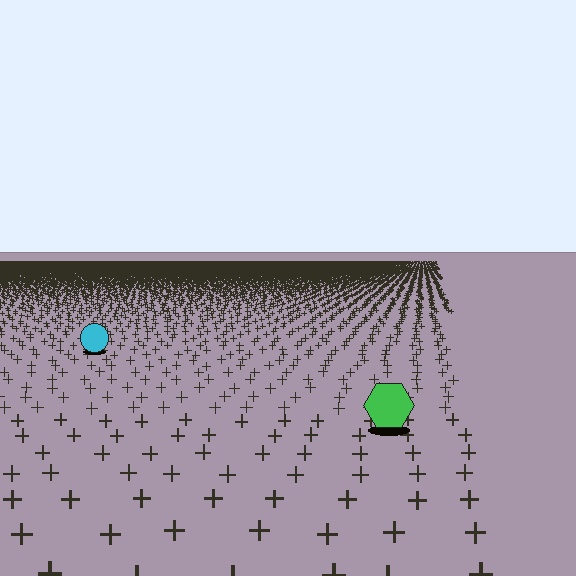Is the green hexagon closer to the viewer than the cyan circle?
Yes. The green hexagon is closer — you can tell from the texture gradient: the ground texture is coarser near it.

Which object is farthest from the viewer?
The cyan circle is farthest from the viewer. It appears smaller and the ground texture around it is denser.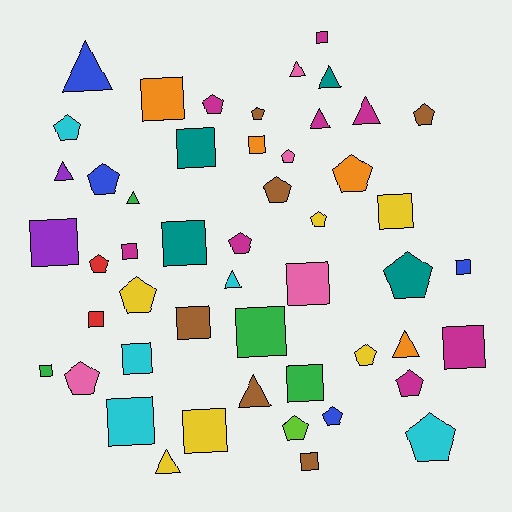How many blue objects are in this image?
There are 4 blue objects.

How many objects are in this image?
There are 50 objects.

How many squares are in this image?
There are 20 squares.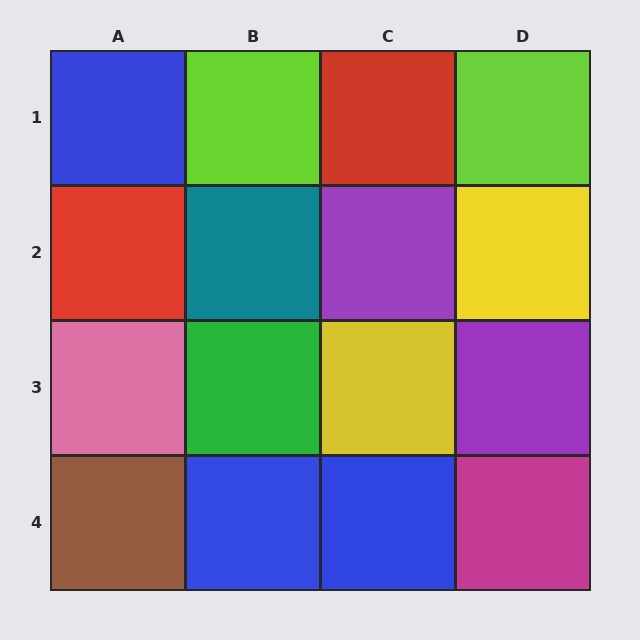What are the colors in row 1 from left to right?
Blue, lime, red, lime.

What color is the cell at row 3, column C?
Yellow.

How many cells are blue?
3 cells are blue.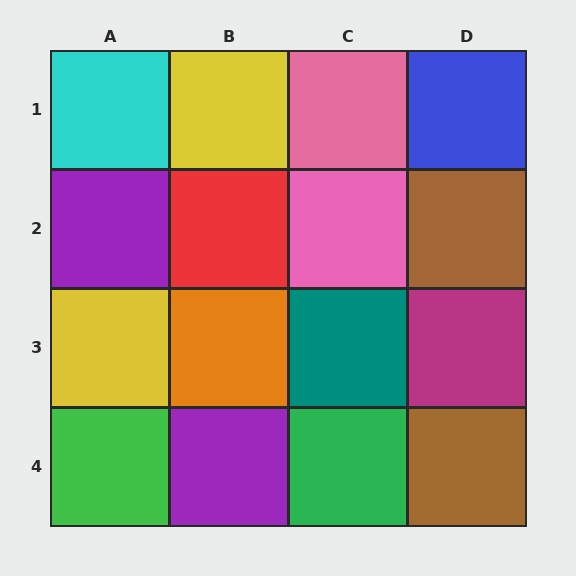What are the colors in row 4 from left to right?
Green, purple, green, brown.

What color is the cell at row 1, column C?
Pink.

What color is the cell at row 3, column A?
Yellow.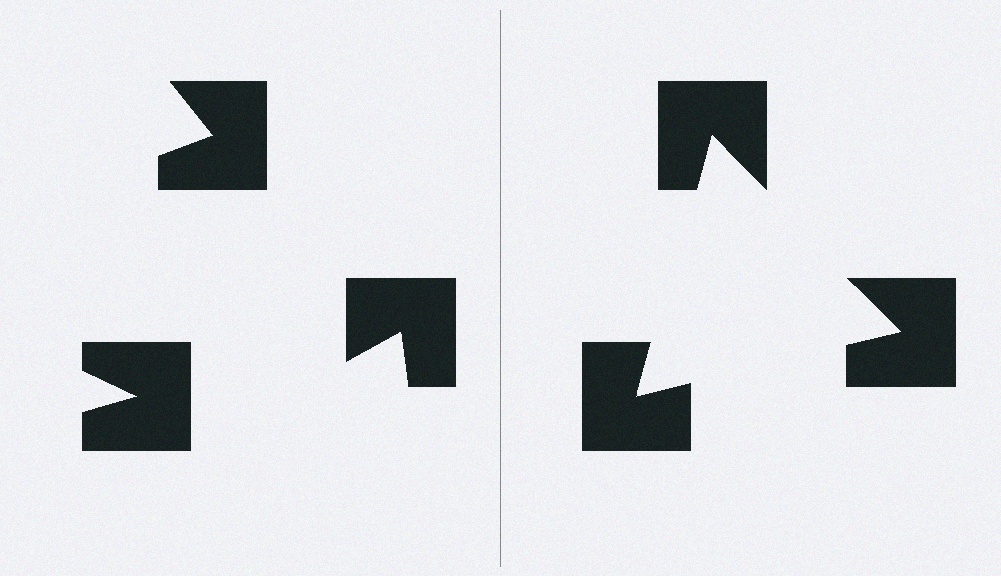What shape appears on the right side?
An illusory triangle.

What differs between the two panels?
The notched squares are positioned identically on both sides; only the wedge orientations differ. On the right they align to a triangle; on the left they are misaligned.